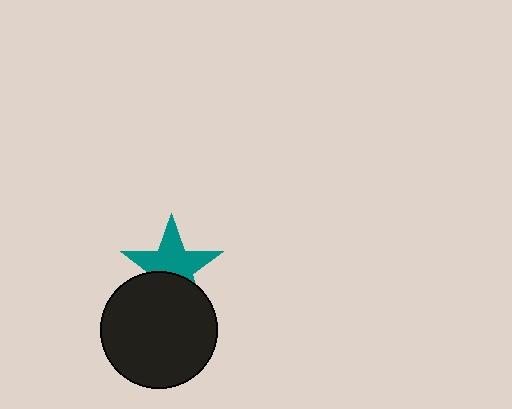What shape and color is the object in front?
The object in front is a black circle.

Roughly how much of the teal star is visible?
About half of it is visible (roughly 62%).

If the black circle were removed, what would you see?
You would see the complete teal star.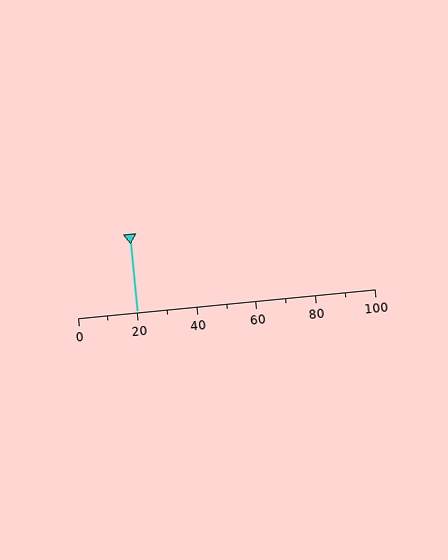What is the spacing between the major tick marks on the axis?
The major ticks are spaced 20 apart.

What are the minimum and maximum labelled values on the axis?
The axis runs from 0 to 100.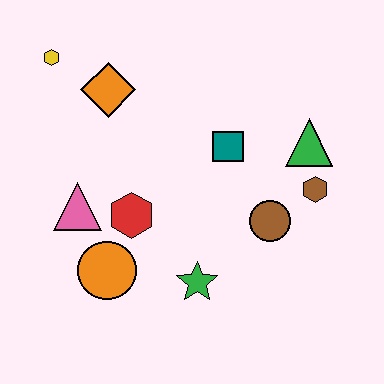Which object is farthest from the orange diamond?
The brown hexagon is farthest from the orange diamond.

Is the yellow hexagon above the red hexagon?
Yes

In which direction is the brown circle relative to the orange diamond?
The brown circle is to the right of the orange diamond.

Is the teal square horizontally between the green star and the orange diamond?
No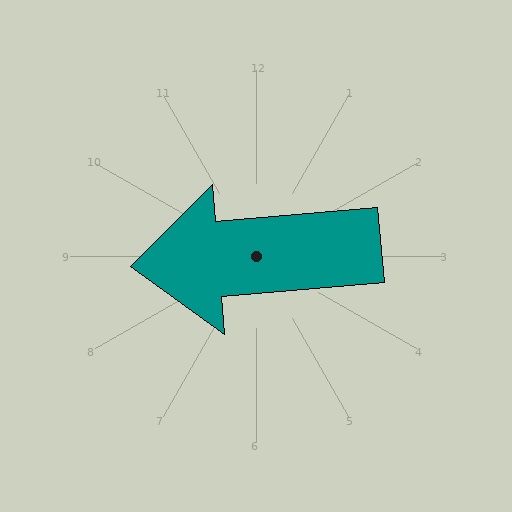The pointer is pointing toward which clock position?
Roughly 9 o'clock.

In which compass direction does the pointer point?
West.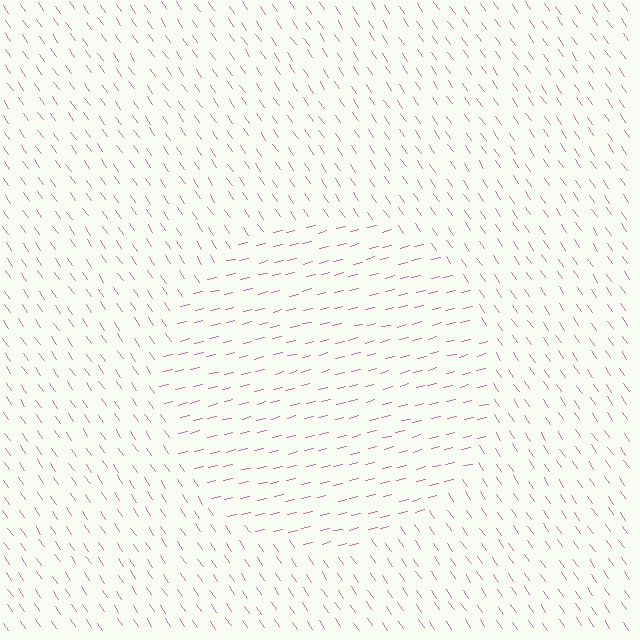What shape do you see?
I see a circle.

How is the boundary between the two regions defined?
The boundary is defined purely by a change in line orientation (approximately 69 degrees difference). All lines are the same color and thickness.